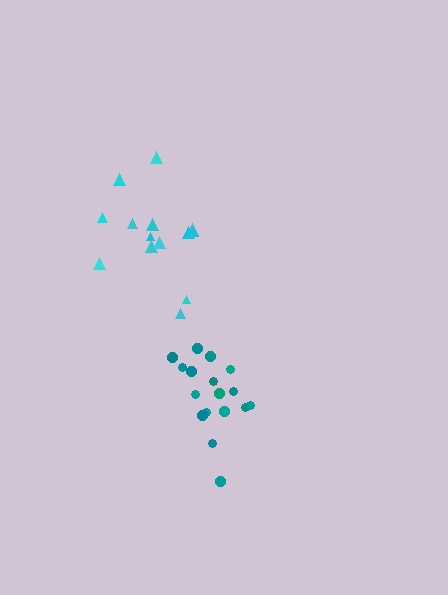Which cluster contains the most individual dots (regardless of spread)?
Teal (17).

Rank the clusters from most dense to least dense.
teal, cyan.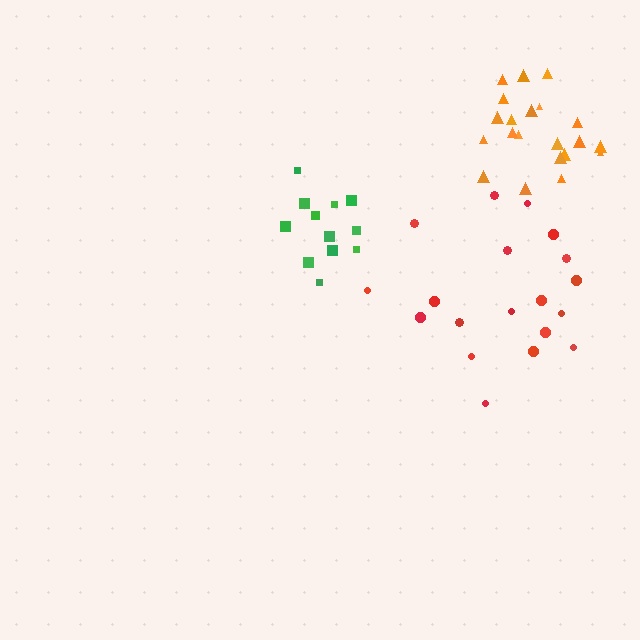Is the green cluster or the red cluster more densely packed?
Green.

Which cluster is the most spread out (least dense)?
Red.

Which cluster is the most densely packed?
Green.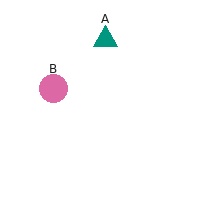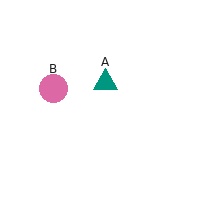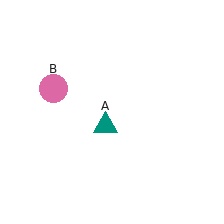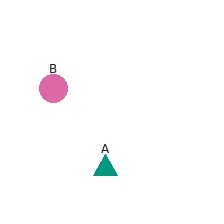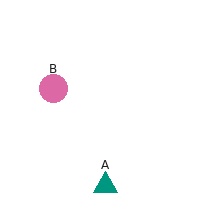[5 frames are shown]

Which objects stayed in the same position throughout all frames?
Pink circle (object B) remained stationary.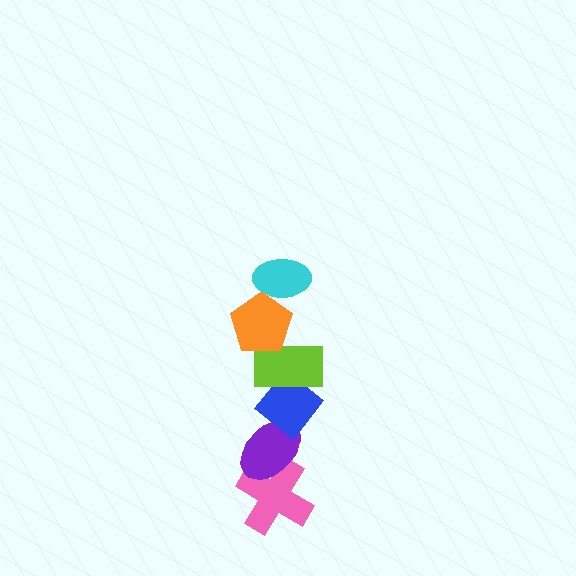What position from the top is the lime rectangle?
The lime rectangle is 3rd from the top.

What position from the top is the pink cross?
The pink cross is 6th from the top.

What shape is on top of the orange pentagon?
The cyan ellipse is on top of the orange pentagon.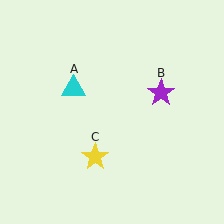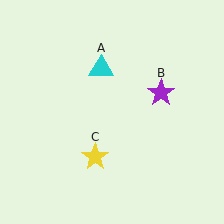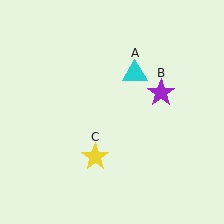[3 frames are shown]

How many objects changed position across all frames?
1 object changed position: cyan triangle (object A).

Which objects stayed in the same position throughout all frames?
Purple star (object B) and yellow star (object C) remained stationary.